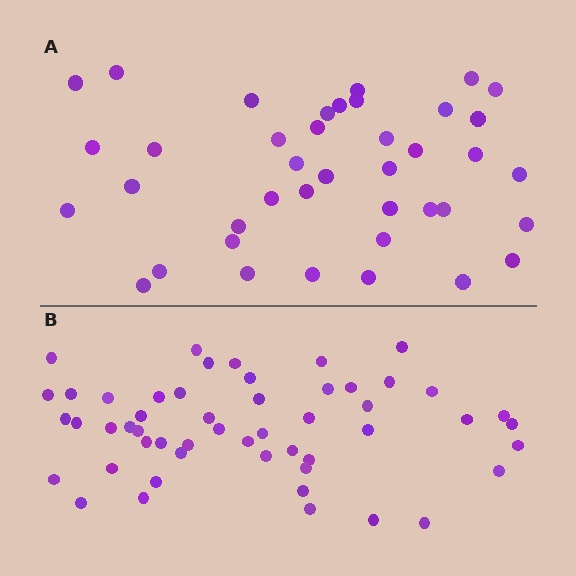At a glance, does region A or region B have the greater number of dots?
Region B (the bottom region) has more dots.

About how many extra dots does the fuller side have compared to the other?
Region B has roughly 12 or so more dots than region A.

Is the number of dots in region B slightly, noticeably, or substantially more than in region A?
Region B has noticeably more, but not dramatically so. The ratio is roughly 1.3 to 1.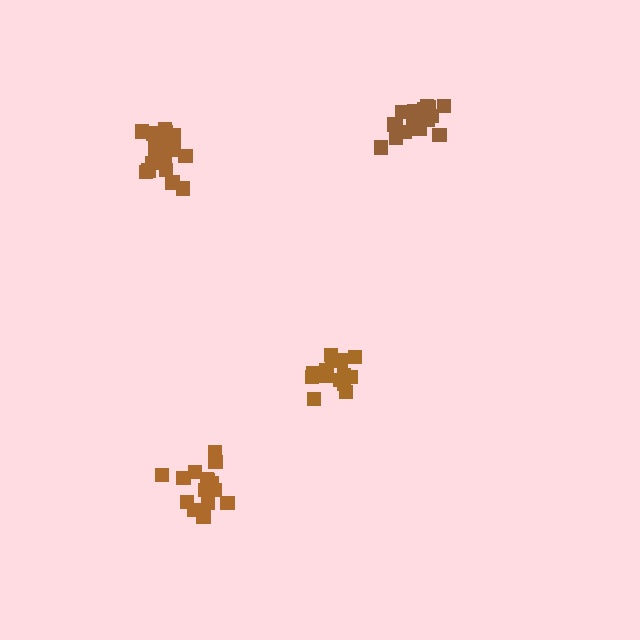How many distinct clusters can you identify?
There are 4 distinct clusters.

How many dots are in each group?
Group 1: 19 dots, Group 2: 15 dots, Group 3: 15 dots, Group 4: 18 dots (67 total).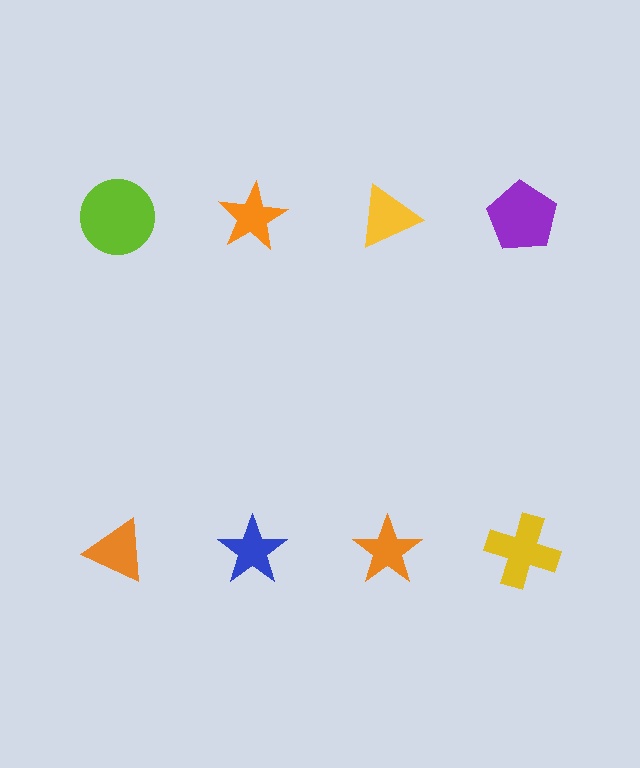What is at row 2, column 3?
An orange star.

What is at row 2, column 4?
A yellow cross.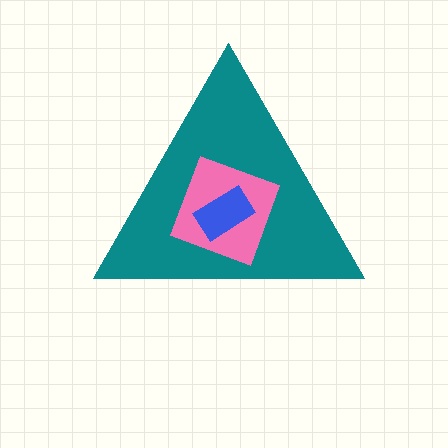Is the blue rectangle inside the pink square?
Yes.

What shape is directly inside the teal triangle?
The pink square.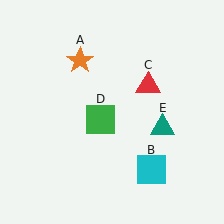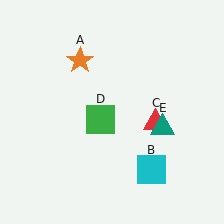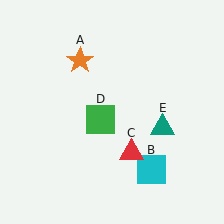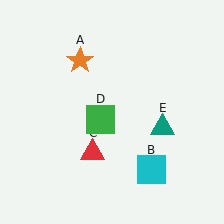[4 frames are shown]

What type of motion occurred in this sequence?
The red triangle (object C) rotated clockwise around the center of the scene.